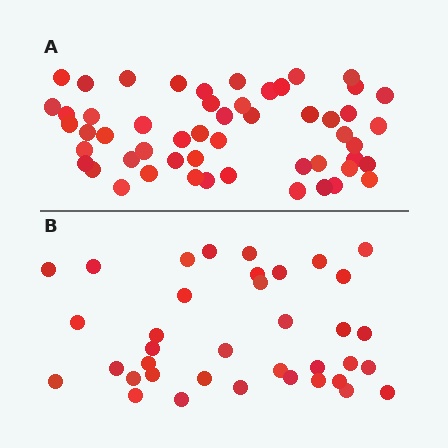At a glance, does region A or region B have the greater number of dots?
Region A (the top region) has more dots.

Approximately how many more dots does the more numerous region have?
Region A has approximately 15 more dots than region B.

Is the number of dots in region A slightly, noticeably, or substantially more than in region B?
Region A has noticeably more, but not dramatically so. The ratio is roughly 1.4 to 1.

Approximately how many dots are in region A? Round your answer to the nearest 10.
About 50 dots. (The exact count is 53, which rounds to 50.)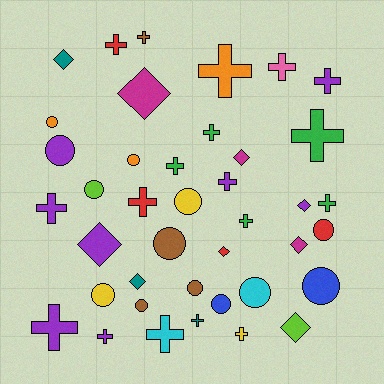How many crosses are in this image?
There are 18 crosses.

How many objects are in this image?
There are 40 objects.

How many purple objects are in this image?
There are 8 purple objects.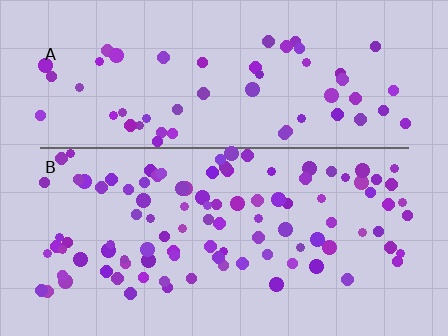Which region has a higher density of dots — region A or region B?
B (the bottom).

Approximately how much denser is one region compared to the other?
Approximately 1.8× — region B over region A.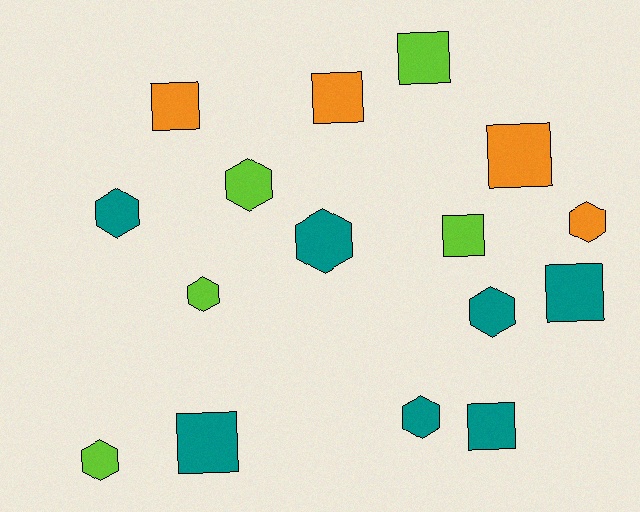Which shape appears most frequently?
Hexagon, with 8 objects.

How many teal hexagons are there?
There are 4 teal hexagons.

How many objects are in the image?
There are 16 objects.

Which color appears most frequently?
Teal, with 7 objects.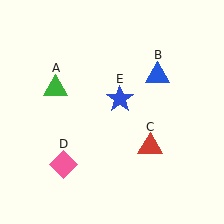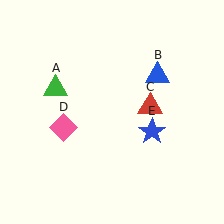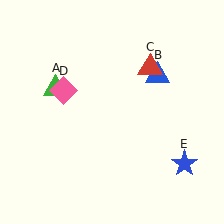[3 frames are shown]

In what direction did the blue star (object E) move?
The blue star (object E) moved down and to the right.